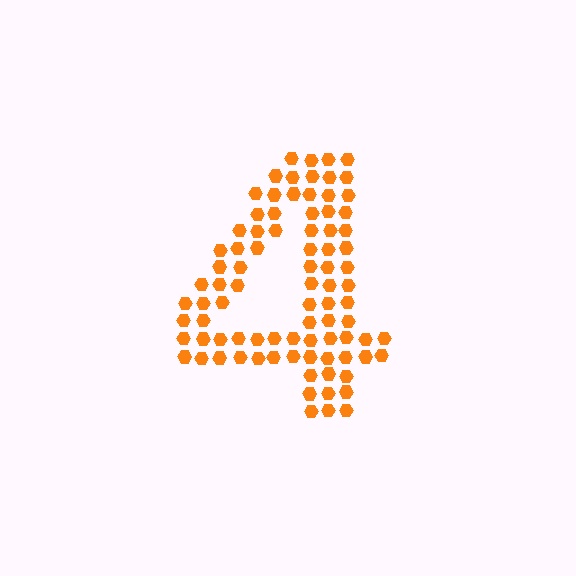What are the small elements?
The small elements are hexagons.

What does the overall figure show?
The overall figure shows the digit 4.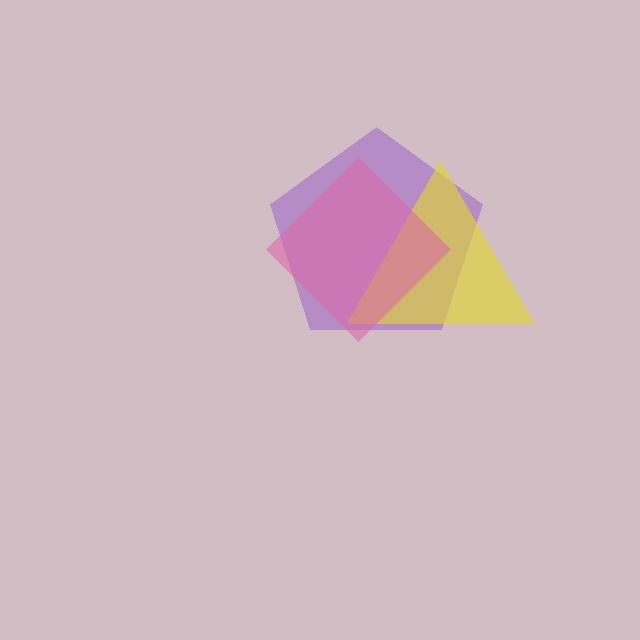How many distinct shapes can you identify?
There are 3 distinct shapes: a purple pentagon, a yellow triangle, a pink diamond.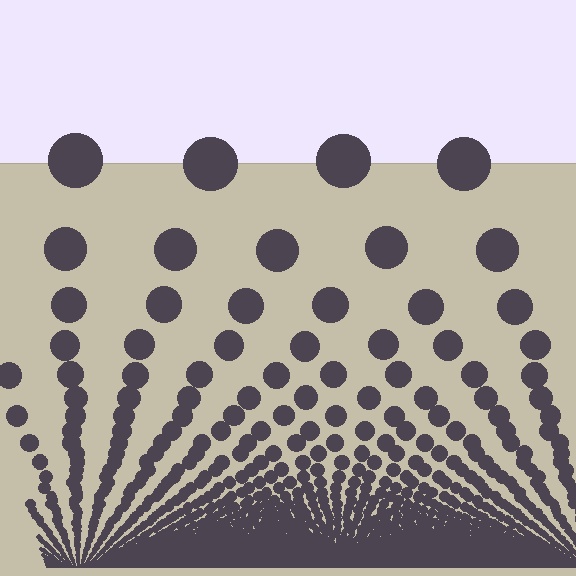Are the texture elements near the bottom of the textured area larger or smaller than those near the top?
Smaller. The gradient is inverted — elements near the bottom are smaller and denser.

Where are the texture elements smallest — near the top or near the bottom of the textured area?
Near the bottom.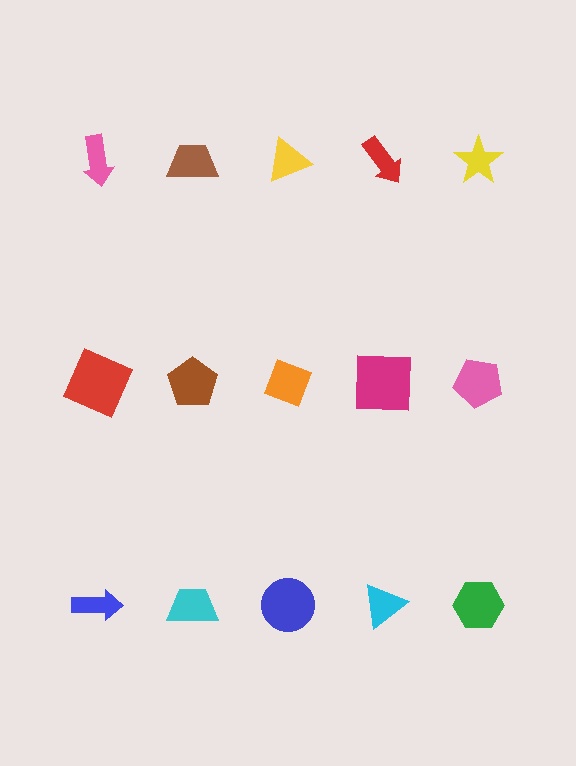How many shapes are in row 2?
5 shapes.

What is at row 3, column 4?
A cyan triangle.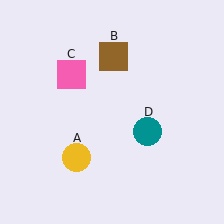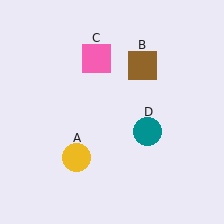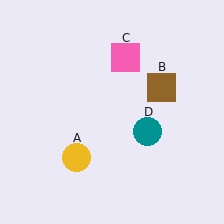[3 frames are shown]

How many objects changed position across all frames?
2 objects changed position: brown square (object B), pink square (object C).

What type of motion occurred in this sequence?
The brown square (object B), pink square (object C) rotated clockwise around the center of the scene.